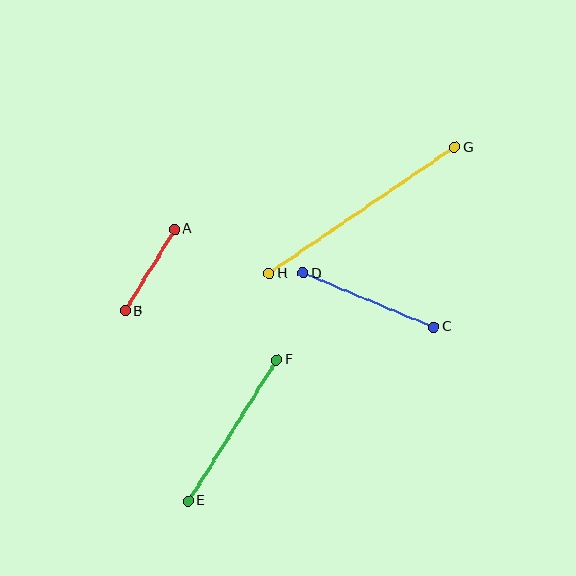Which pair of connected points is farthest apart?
Points G and H are farthest apart.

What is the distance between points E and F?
The distance is approximately 167 pixels.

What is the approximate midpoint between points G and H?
The midpoint is at approximately (362, 210) pixels.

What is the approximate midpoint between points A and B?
The midpoint is at approximately (150, 270) pixels.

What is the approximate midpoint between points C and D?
The midpoint is at approximately (368, 300) pixels.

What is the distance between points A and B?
The distance is approximately 95 pixels.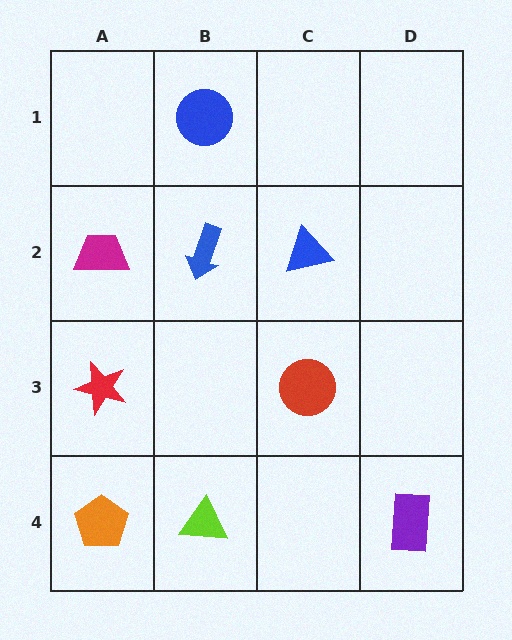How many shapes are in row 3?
2 shapes.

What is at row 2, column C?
A blue triangle.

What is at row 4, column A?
An orange pentagon.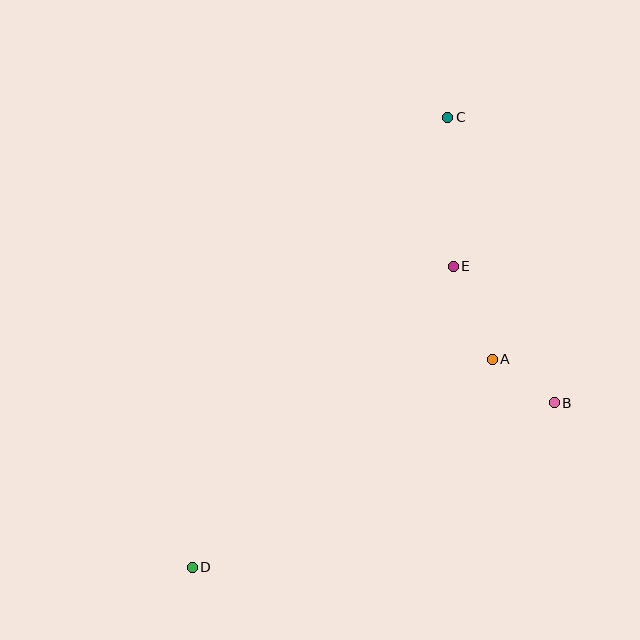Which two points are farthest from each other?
Points C and D are farthest from each other.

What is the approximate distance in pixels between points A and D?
The distance between A and D is approximately 365 pixels.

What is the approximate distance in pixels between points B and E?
The distance between B and E is approximately 169 pixels.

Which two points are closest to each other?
Points A and B are closest to each other.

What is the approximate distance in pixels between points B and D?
The distance between B and D is approximately 397 pixels.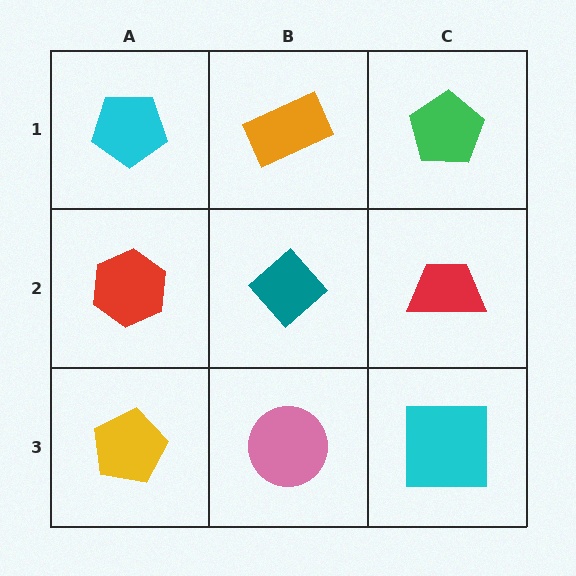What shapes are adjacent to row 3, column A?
A red hexagon (row 2, column A), a pink circle (row 3, column B).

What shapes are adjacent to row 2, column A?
A cyan pentagon (row 1, column A), a yellow pentagon (row 3, column A), a teal diamond (row 2, column B).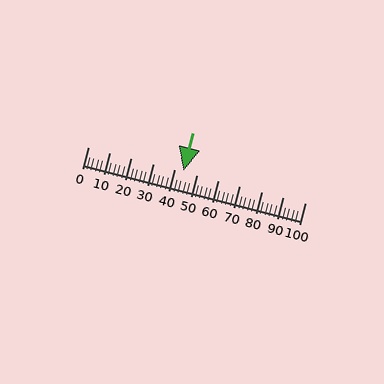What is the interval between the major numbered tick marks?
The major tick marks are spaced 10 units apart.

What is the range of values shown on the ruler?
The ruler shows values from 0 to 100.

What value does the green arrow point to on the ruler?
The green arrow points to approximately 44.